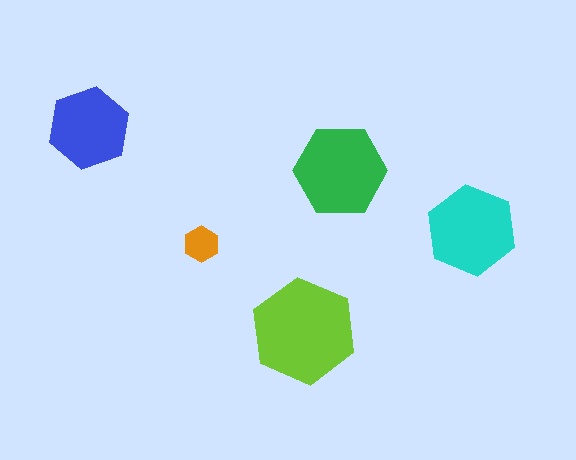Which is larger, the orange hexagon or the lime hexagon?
The lime one.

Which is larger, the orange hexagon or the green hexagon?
The green one.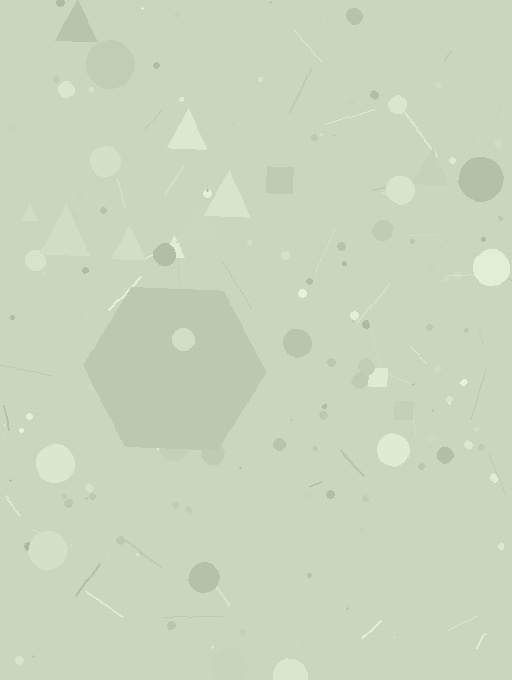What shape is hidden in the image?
A hexagon is hidden in the image.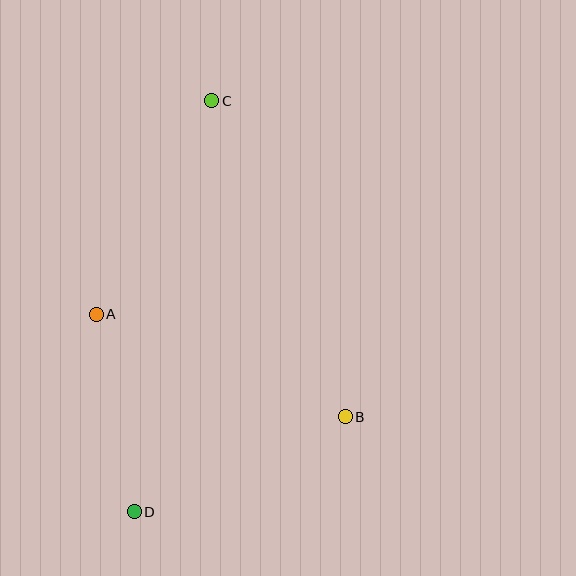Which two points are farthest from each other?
Points C and D are farthest from each other.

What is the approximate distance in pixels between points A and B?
The distance between A and B is approximately 270 pixels.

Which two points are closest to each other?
Points A and D are closest to each other.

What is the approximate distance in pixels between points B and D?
The distance between B and D is approximately 231 pixels.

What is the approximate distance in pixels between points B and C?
The distance between B and C is approximately 343 pixels.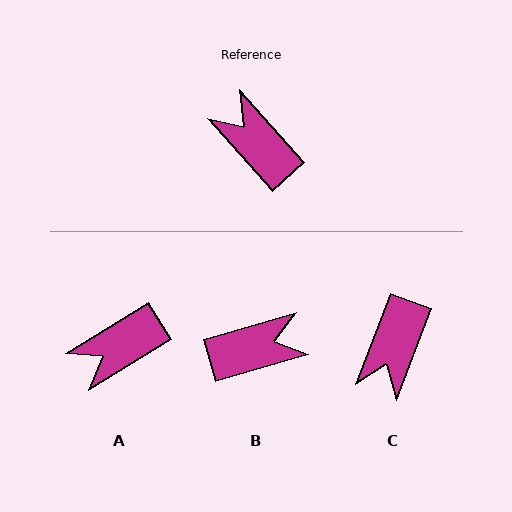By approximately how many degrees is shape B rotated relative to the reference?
Approximately 116 degrees clockwise.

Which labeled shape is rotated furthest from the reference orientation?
C, about 117 degrees away.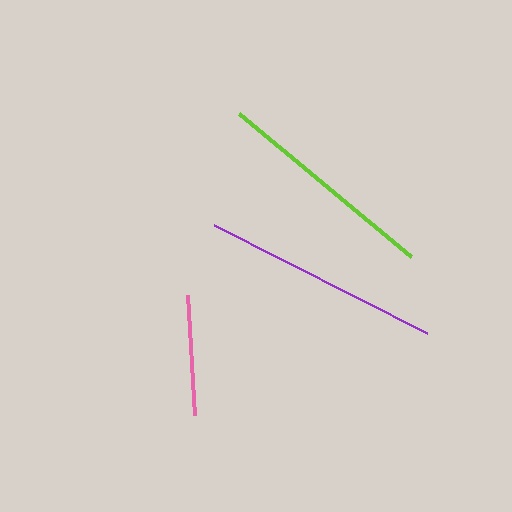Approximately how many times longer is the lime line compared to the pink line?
The lime line is approximately 1.9 times the length of the pink line.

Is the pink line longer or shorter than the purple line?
The purple line is longer than the pink line.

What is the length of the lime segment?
The lime segment is approximately 224 pixels long.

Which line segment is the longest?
The purple line is the longest at approximately 239 pixels.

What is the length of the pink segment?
The pink segment is approximately 120 pixels long.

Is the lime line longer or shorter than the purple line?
The purple line is longer than the lime line.